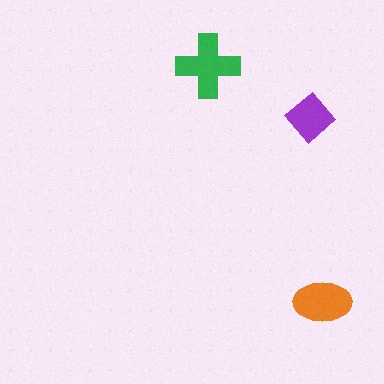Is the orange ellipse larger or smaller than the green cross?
Smaller.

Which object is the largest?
The green cross.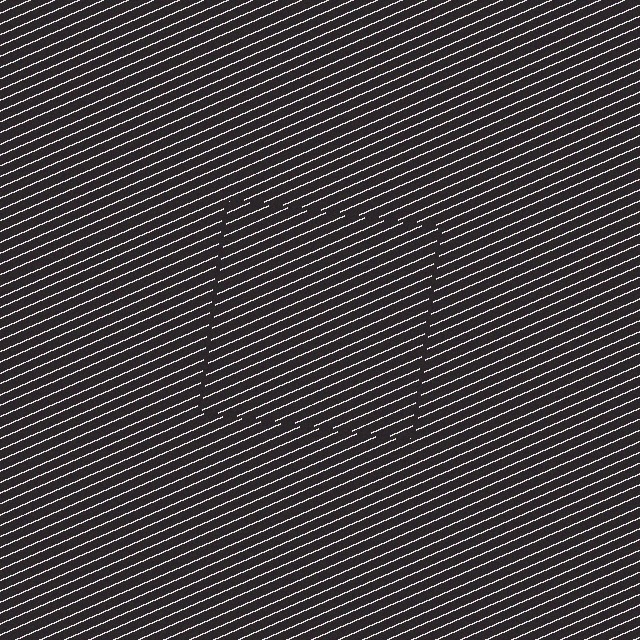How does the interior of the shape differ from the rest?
The interior of the shape contains the same grating, shifted by half a period — the contour is defined by the phase discontinuity where line-ends from the inner and outer gratings abut.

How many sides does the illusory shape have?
4 sides — the line-ends trace a square.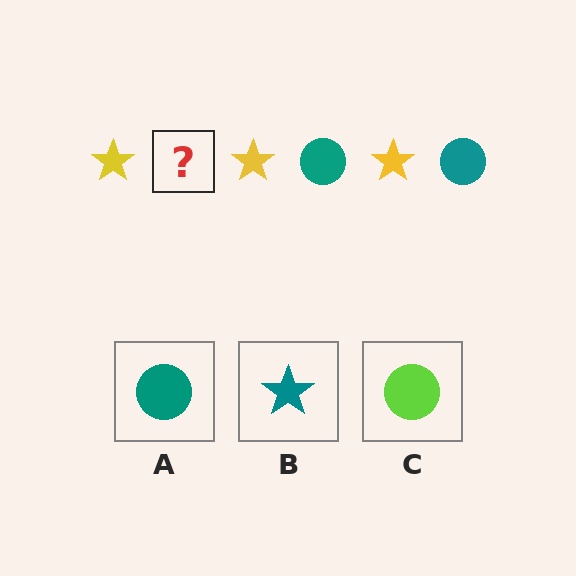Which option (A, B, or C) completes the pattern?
A.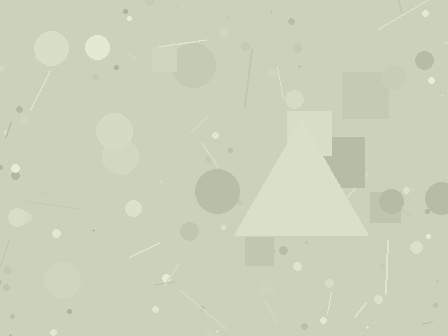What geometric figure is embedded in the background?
A triangle is embedded in the background.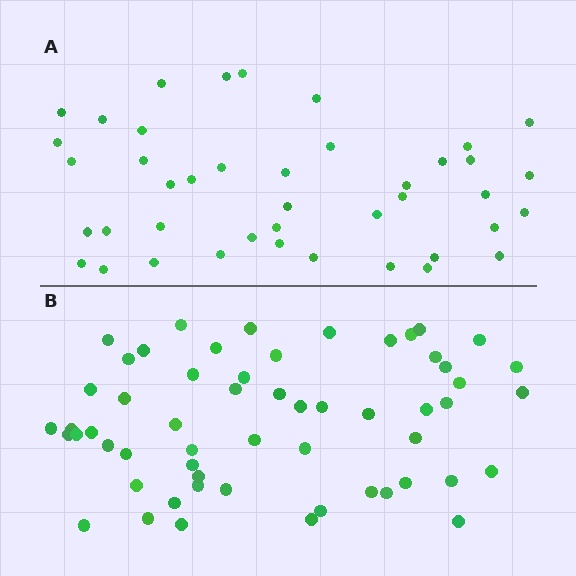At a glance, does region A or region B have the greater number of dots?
Region B (the bottom region) has more dots.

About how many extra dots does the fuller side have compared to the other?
Region B has approximately 15 more dots than region A.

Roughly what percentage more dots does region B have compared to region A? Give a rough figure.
About 35% more.